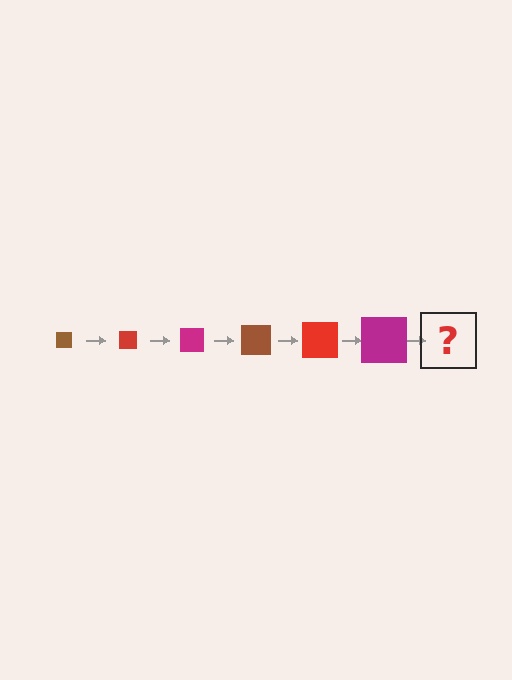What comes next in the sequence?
The next element should be a brown square, larger than the previous one.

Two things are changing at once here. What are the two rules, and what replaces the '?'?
The two rules are that the square grows larger each step and the color cycles through brown, red, and magenta. The '?' should be a brown square, larger than the previous one.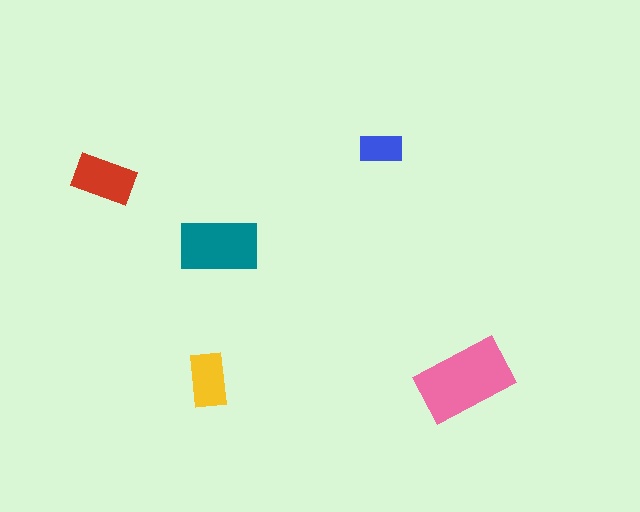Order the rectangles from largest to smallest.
the pink one, the teal one, the red one, the yellow one, the blue one.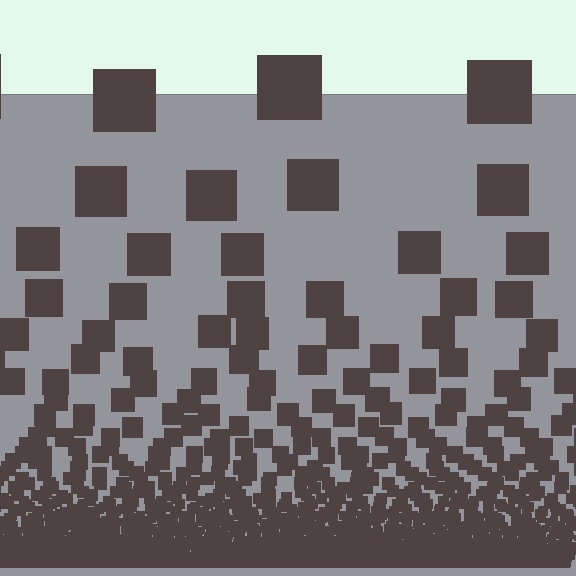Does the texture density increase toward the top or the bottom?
Density increases toward the bottom.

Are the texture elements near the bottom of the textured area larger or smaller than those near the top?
Smaller. The gradient is inverted — elements near the bottom are smaller and denser.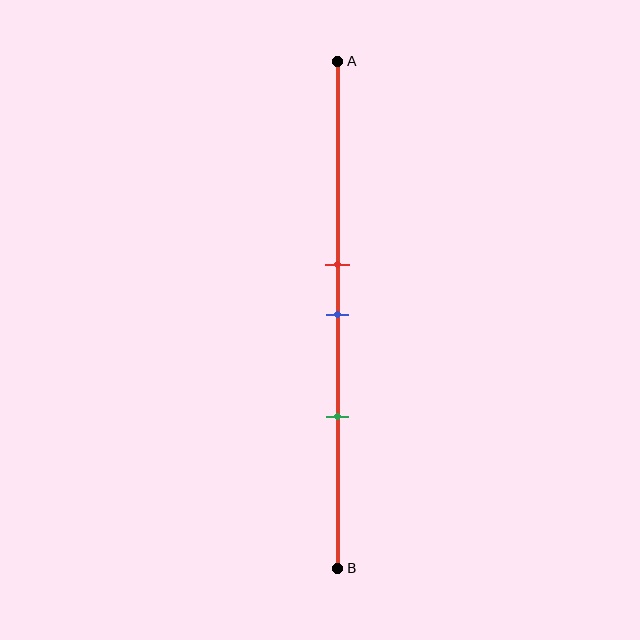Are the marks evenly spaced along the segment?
Yes, the marks are approximately evenly spaced.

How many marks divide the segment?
There are 3 marks dividing the segment.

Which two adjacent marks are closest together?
The red and blue marks are the closest adjacent pair.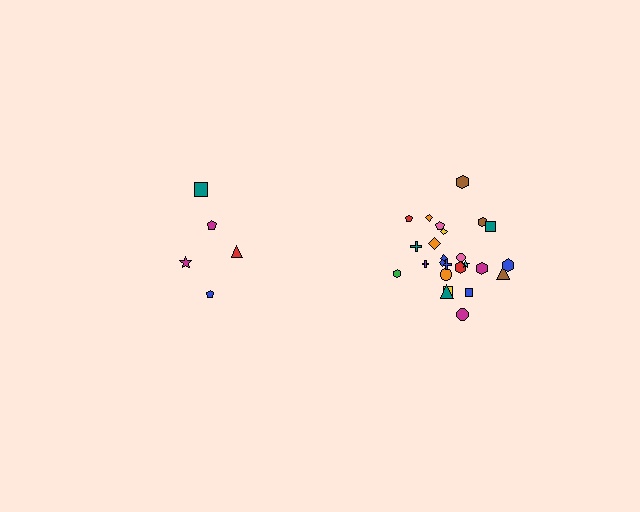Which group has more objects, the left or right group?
The right group.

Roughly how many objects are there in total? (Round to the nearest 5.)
Roughly 30 objects in total.